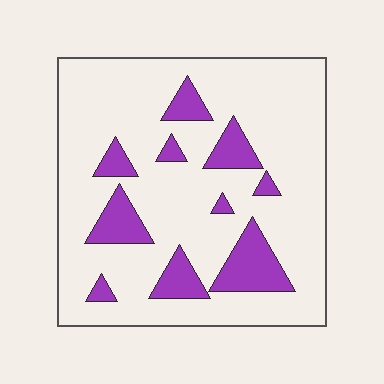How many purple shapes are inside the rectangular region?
10.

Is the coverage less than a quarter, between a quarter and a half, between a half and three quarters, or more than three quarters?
Less than a quarter.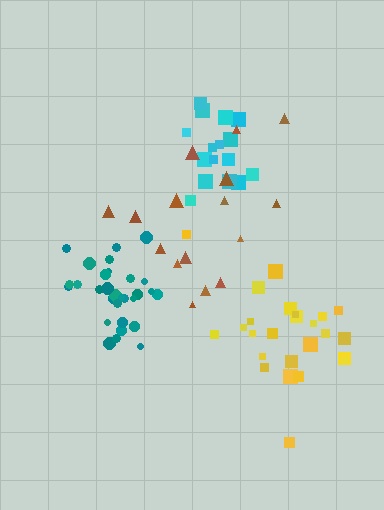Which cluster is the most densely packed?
Teal.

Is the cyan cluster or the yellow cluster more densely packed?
Cyan.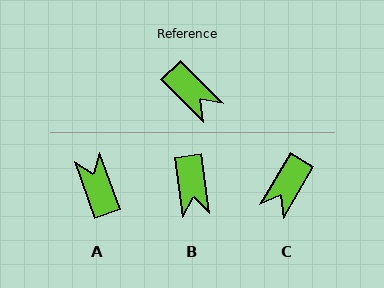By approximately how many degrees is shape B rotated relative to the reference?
Approximately 37 degrees clockwise.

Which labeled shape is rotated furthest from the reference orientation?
A, about 155 degrees away.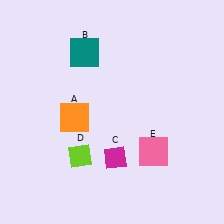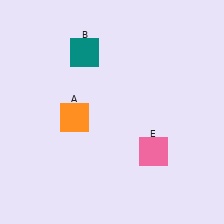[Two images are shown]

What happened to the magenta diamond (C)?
The magenta diamond (C) was removed in Image 2. It was in the bottom-right area of Image 1.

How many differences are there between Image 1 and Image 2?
There are 2 differences between the two images.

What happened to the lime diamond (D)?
The lime diamond (D) was removed in Image 2. It was in the bottom-left area of Image 1.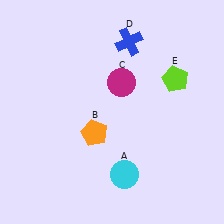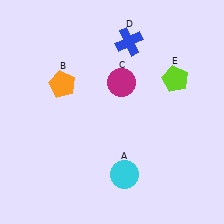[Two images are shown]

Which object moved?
The orange pentagon (B) moved up.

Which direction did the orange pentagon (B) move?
The orange pentagon (B) moved up.